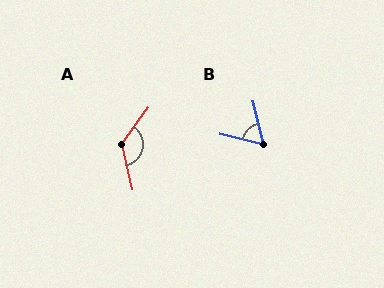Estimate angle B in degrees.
Approximately 63 degrees.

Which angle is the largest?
A, at approximately 131 degrees.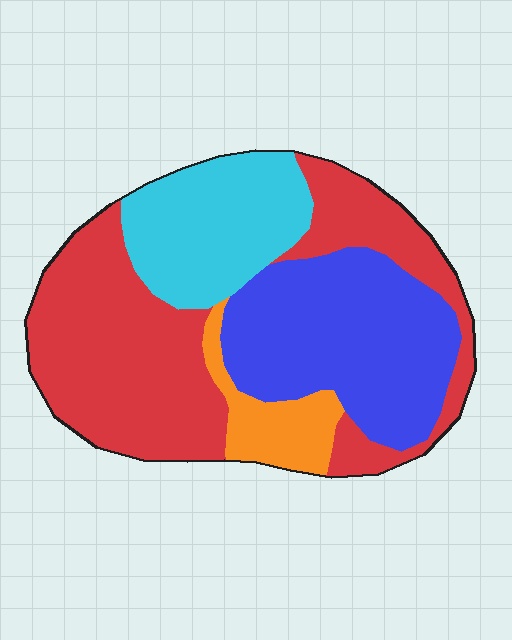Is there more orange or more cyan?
Cyan.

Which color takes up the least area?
Orange, at roughly 10%.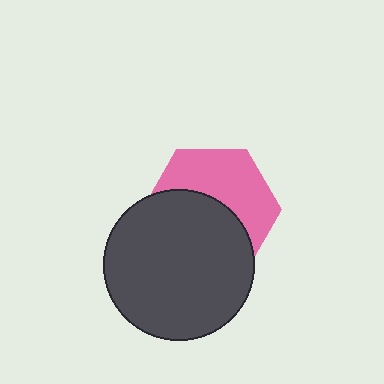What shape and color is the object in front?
The object in front is a dark gray circle.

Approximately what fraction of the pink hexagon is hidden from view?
Roughly 53% of the pink hexagon is hidden behind the dark gray circle.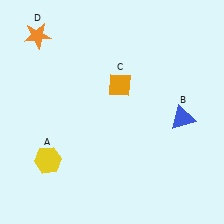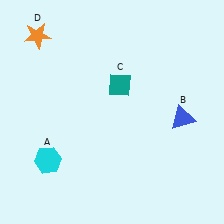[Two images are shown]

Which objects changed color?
A changed from yellow to cyan. C changed from orange to teal.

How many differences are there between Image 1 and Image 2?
There are 2 differences between the two images.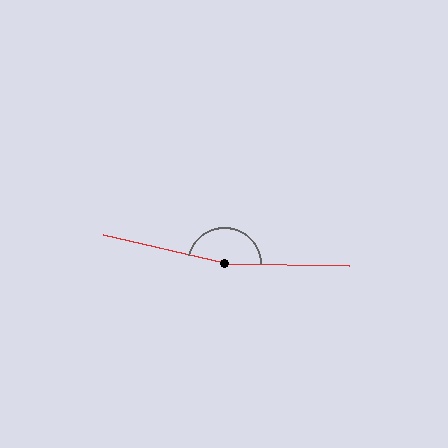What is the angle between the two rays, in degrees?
Approximately 168 degrees.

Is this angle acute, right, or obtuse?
It is obtuse.